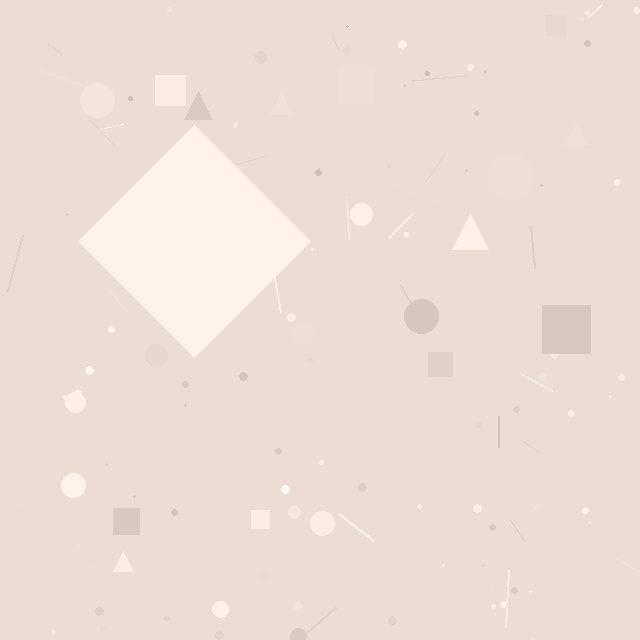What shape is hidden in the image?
A diamond is hidden in the image.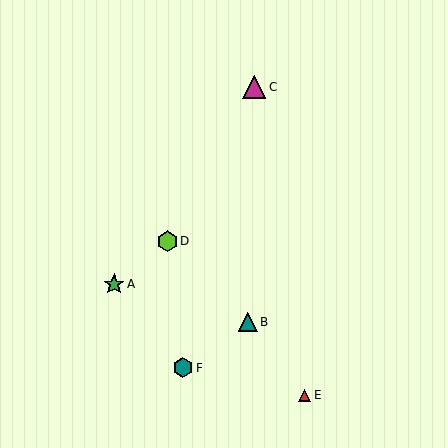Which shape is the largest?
The magenta triangle (labeled C) is the largest.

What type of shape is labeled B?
Shape B is a teal triangle.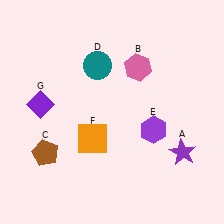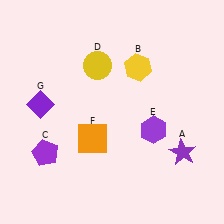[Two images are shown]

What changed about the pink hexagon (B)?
In Image 1, B is pink. In Image 2, it changed to yellow.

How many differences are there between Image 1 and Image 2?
There are 3 differences between the two images.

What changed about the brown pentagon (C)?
In Image 1, C is brown. In Image 2, it changed to purple.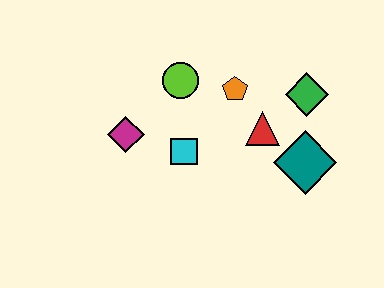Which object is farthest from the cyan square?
The green diamond is farthest from the cyan square.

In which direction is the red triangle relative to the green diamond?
The red triangle is to the left of the green diamond.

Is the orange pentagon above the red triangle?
Yes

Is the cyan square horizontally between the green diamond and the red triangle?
No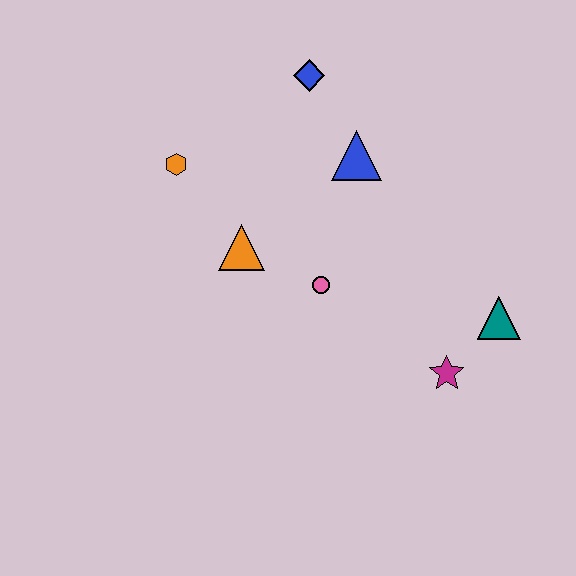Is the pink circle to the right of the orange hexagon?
Yes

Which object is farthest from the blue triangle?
The magenta star is farthest from the blue triangle.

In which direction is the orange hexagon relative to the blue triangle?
The orange hexagon is to the left of the blue triangle.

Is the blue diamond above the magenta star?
Yes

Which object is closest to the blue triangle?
The blue diamond is closest to the blue triangle.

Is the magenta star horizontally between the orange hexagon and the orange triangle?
No